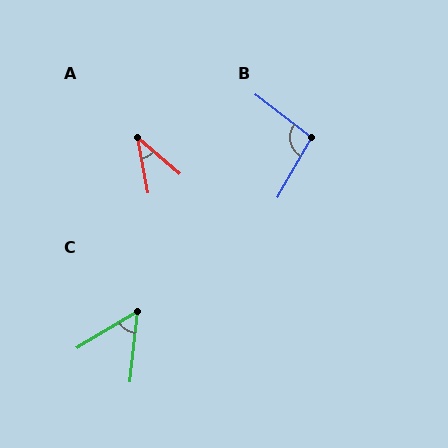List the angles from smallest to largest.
A (38°), C (53°), B (98°).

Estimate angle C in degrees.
Approximately 53 degrees.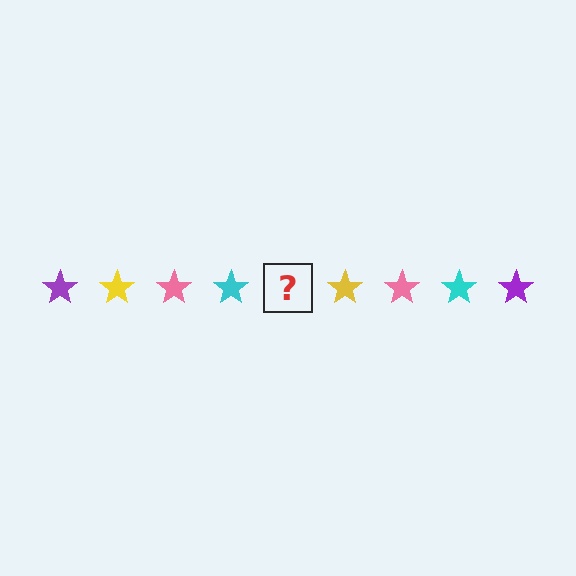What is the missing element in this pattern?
The missing element is a purple star.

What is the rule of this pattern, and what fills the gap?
The rule is that the pattern cycles through purple, yellow, pink, cyan stars. The gap should be filled with a purple star.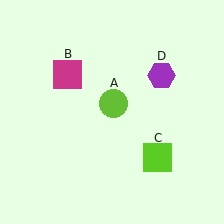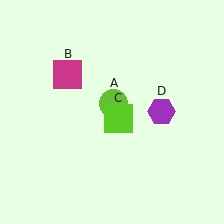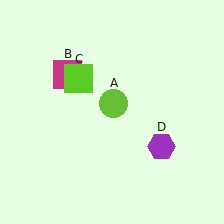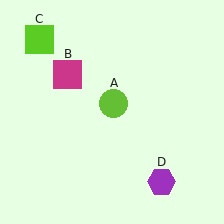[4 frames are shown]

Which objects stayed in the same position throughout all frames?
Lime circle (object A) and magenta square (object B) remained stationary.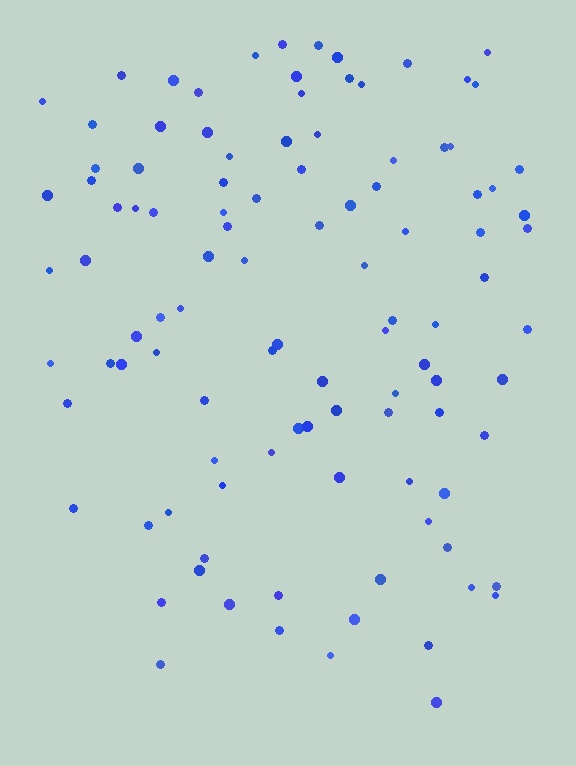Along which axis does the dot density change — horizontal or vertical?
Vertical.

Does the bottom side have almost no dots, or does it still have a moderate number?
Still a moderate number, just noticeably fewer than the top.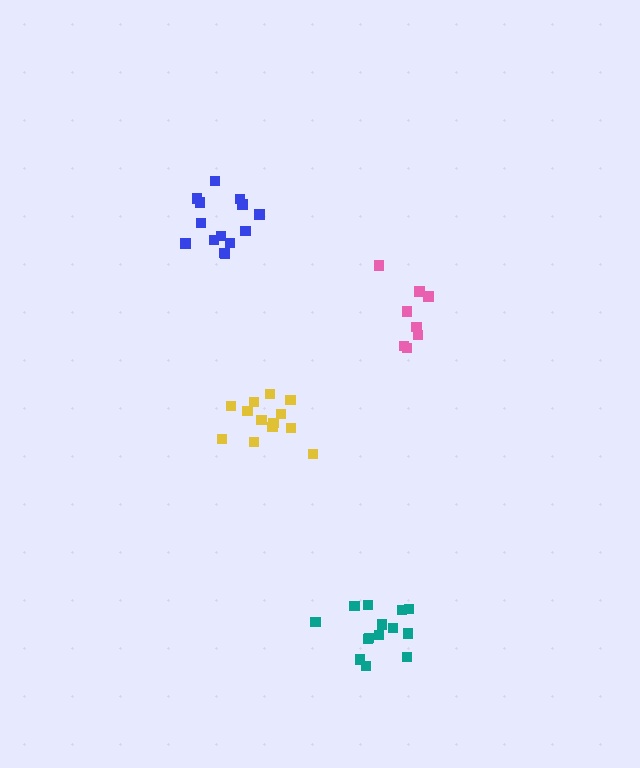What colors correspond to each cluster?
The clusters are colored: yellow, pink, teal, blue.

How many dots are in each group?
Group 1: 13 dots, Group 2: 8 dots, Group 3: 14 dots, Group 4: 14 dots (49 total).